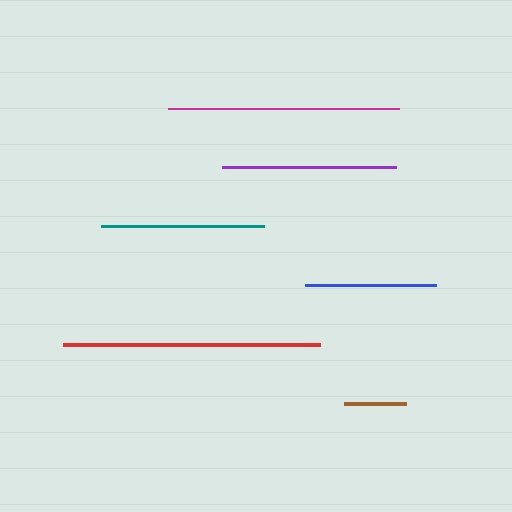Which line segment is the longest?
The red line is the longest at approximately 257 pixels.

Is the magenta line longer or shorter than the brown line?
The magenta line is longer than the brown line.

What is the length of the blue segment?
The blue segment is approximately 131 pixels long.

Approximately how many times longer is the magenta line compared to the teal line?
The magenta line is approximately 1.4 times the length of the teal line.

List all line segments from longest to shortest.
From longest to shortest: red, magenta, purple, teal, blue, brown.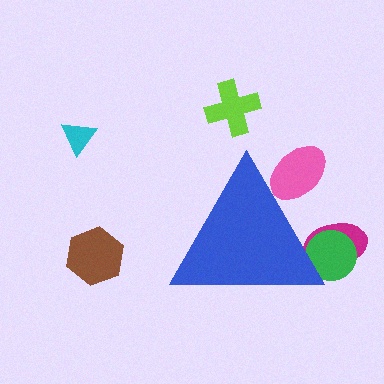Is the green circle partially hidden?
Yes, the green circle is partially hidden behind the blue triangle.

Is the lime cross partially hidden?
No, the lime cross is fully visible.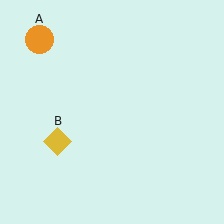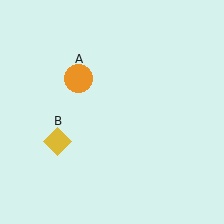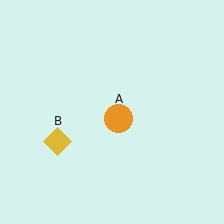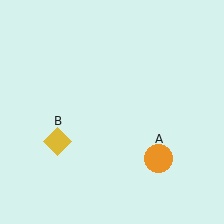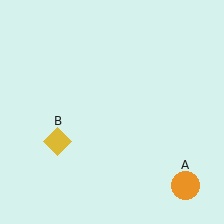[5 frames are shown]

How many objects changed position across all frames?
1 object changed position: orange circle (object A).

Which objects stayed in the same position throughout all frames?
Yellow diamond (object B) remained stationary.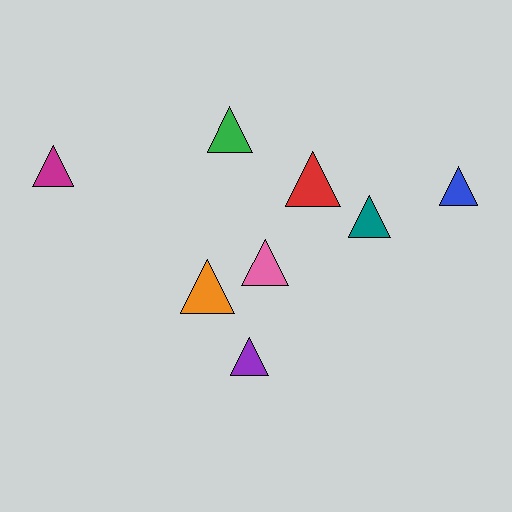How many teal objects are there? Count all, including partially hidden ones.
There is 1 teal object.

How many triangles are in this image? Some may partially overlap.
There are 8 triangles.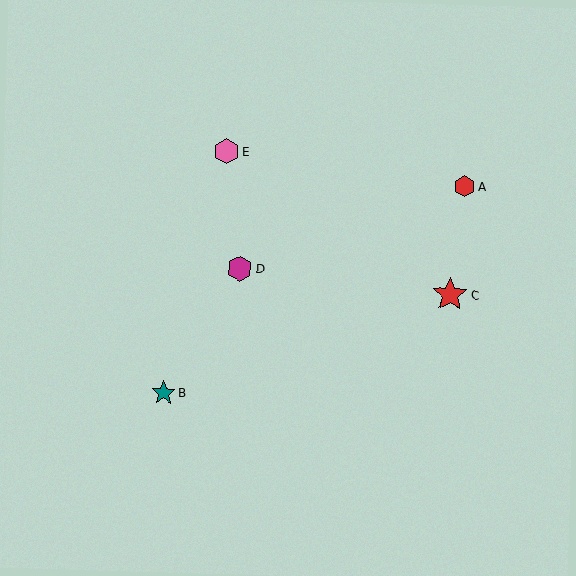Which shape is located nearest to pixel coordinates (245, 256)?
The magenta hexagon (labeled D) at (240, 269) is nearest to that location.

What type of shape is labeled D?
Shape D is a magenta hexagon.